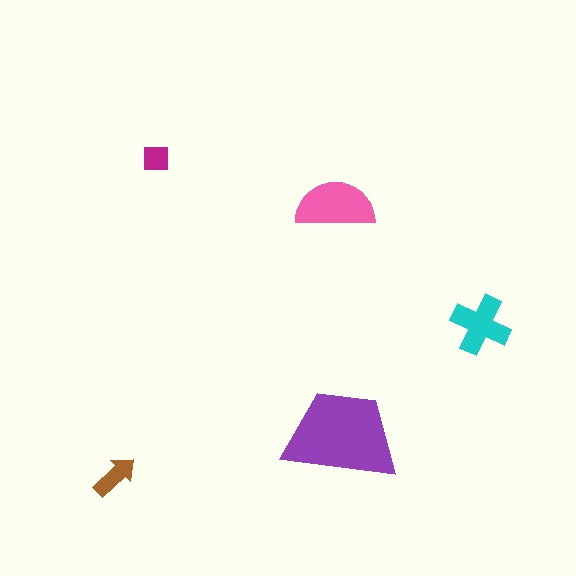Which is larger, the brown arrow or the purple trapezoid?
The purple trapezoid.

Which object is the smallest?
The magenta square.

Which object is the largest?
The purple trapezoid.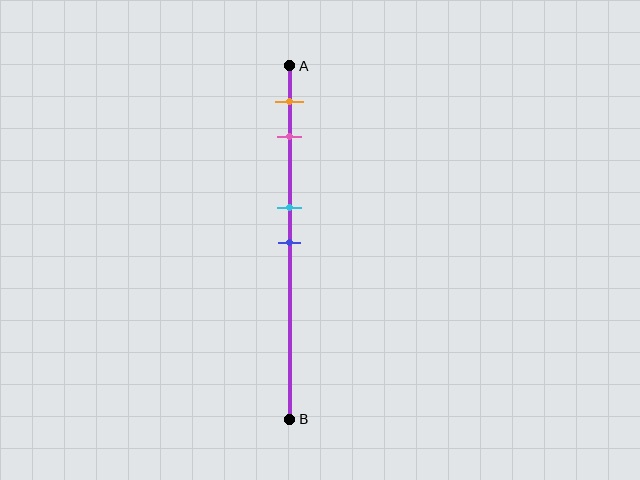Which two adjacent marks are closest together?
The cyan and blue marks are the closest adjacent pair.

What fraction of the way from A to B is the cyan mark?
The cyan mark is approximately 40% (0.4) of the way from A to B.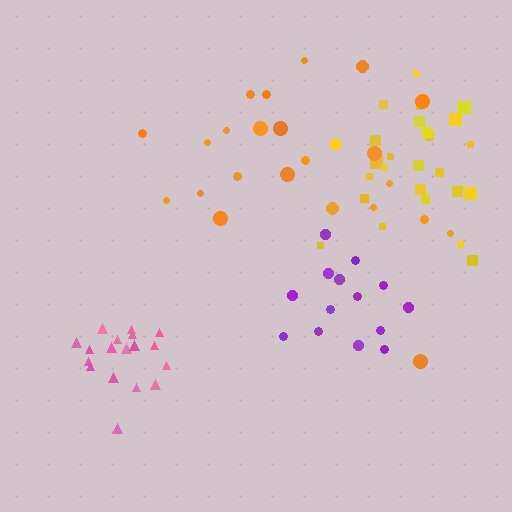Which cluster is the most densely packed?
Pink.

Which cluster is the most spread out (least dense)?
Orange.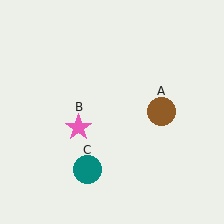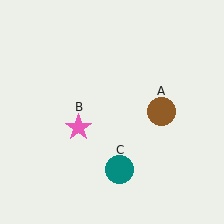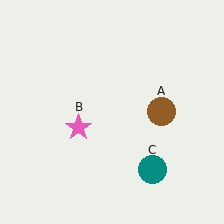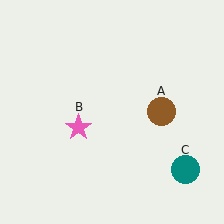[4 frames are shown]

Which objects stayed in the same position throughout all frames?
Brown circle (object A) and pink star (object B) remained stationary.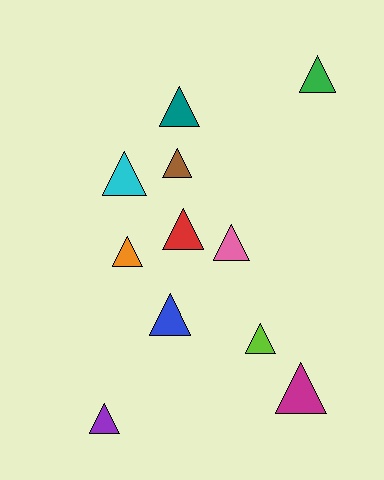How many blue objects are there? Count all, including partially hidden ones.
There is 1 blue object.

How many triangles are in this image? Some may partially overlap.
There are 11 triangles.